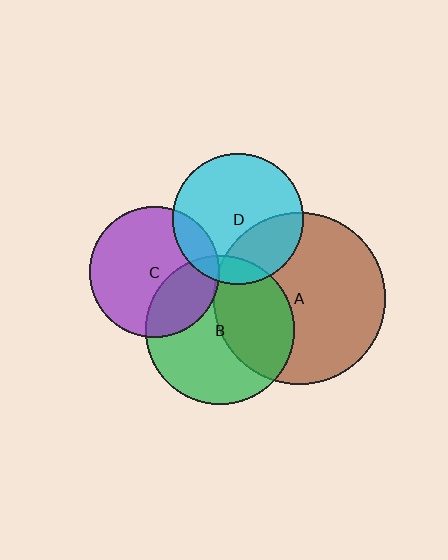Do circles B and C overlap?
Yes.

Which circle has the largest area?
Circle A (brown).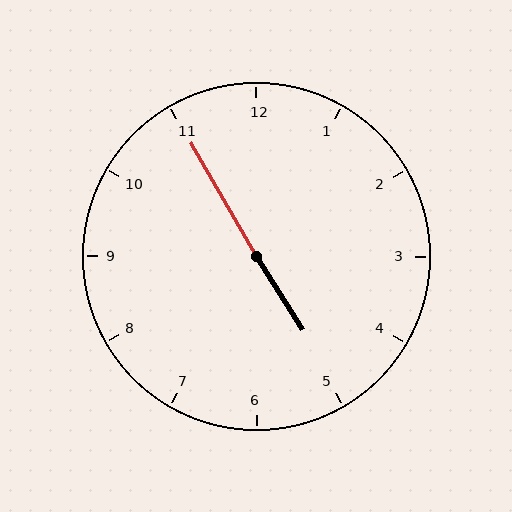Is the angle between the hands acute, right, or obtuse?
It is obtuse.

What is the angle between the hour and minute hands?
Approximately 178 degrees.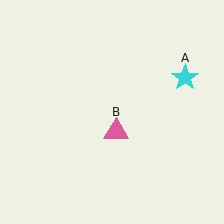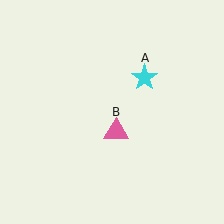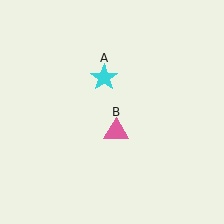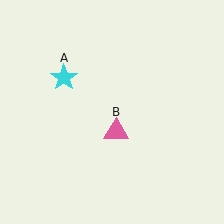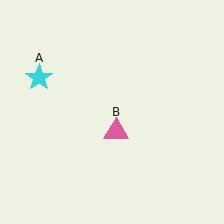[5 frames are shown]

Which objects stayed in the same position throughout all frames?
Pink triangle (object B) remained stationary.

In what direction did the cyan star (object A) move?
The cyan star (object A) moved left.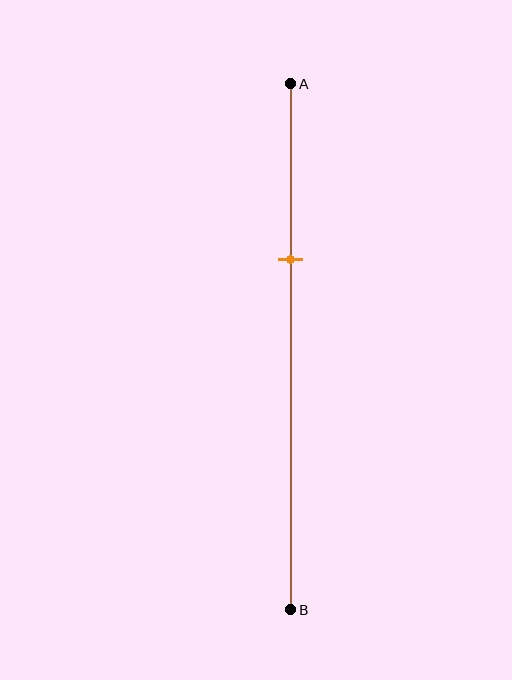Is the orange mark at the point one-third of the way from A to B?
Yes, the mark is approximately at the one-third point.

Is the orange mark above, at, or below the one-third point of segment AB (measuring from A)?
The orange mark is approximately at the one-third point of segment AB.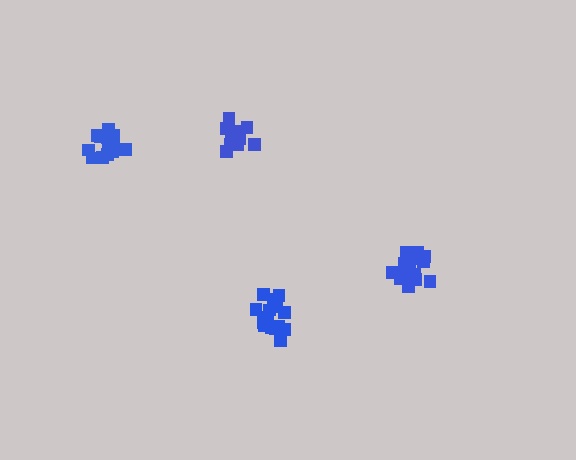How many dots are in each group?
Group 1: 14 dots, Group 2: 15 dots, Group 3: 18 dots, Group 4: 14 dots (61 total).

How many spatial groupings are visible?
There are 4 spatial groupings.